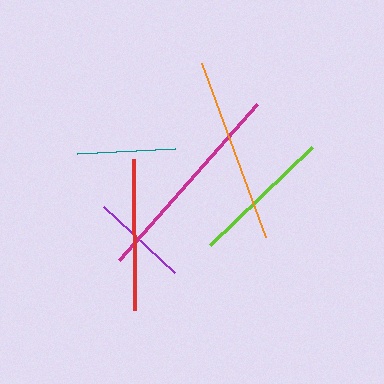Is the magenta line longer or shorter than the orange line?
The magenta line is longer than the orange line.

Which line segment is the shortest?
The purple line is the shortest at approximately 97 pixels.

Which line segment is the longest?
The magenta line is the longest at approximately 208 pixels.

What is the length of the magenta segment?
The magenta segment is approximately 208 pixels long.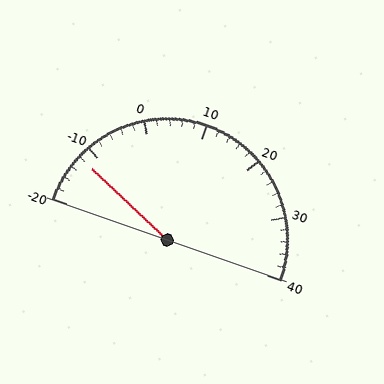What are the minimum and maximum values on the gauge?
The gauge ranges from -20 to 40.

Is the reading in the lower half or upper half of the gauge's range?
The reading is in the lower half of the range (-20 to 40).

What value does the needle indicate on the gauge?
The needle indicates approximately -12.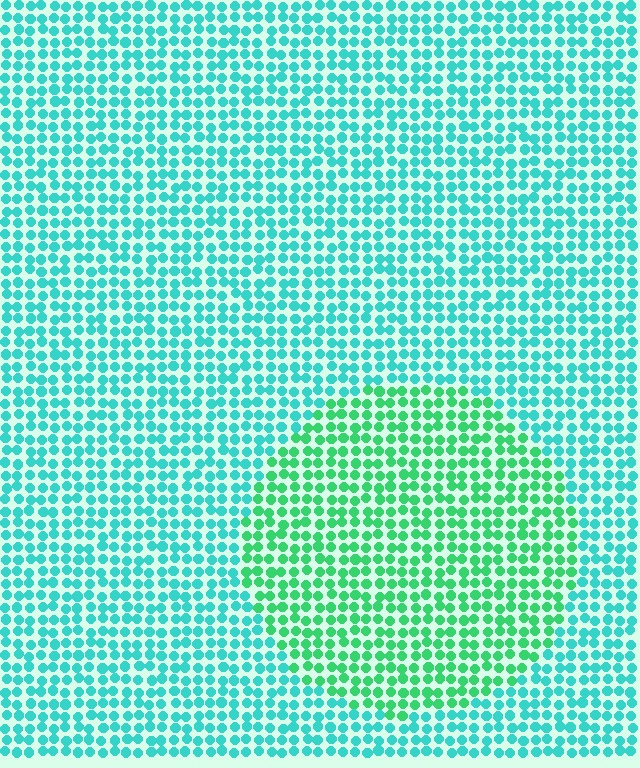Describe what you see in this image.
The image is filled with small cyan elements in a uniform arrangement. A circle-shaped region is visible where the elements are tinted to a slightly different hue, forming a subtle color boundary.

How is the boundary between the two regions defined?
The boundary is defined purely by a slight shift in hue (about 34 degrees). Spacing, size, and orientation are identical on both sides.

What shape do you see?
I see a circle.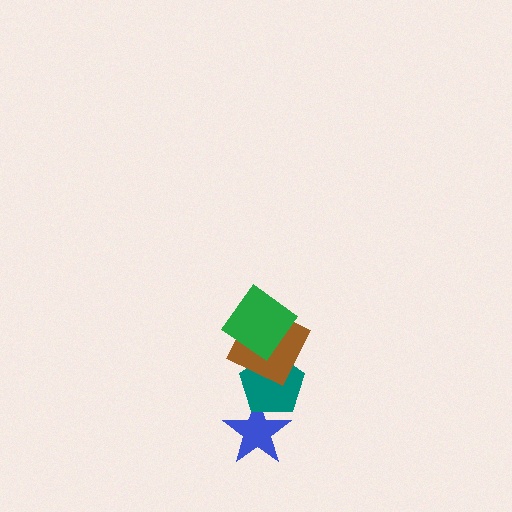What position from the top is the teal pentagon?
The teal pentagon is 3rd from the top.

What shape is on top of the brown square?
The green diamond is on top of the brown square.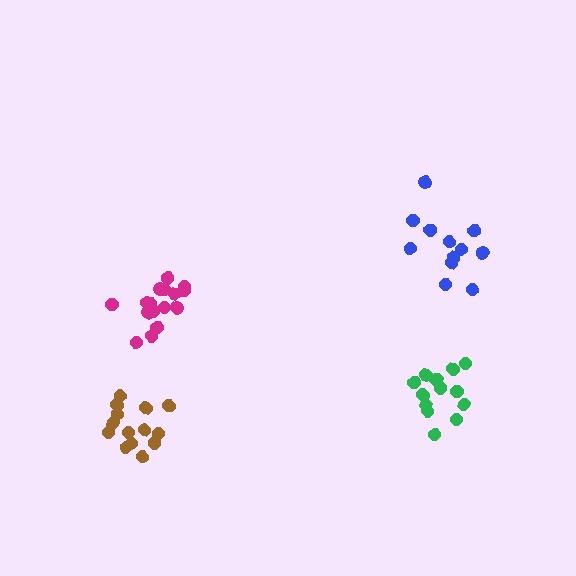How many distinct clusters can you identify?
There are 4 distinct clusters.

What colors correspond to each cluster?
The clusters are colored: magenta, green, blue, brown.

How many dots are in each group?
Group 1: 16 dots, Group 2: 13 dots, Group 3: 12 dots, Group 4: 14 dots (55 total).